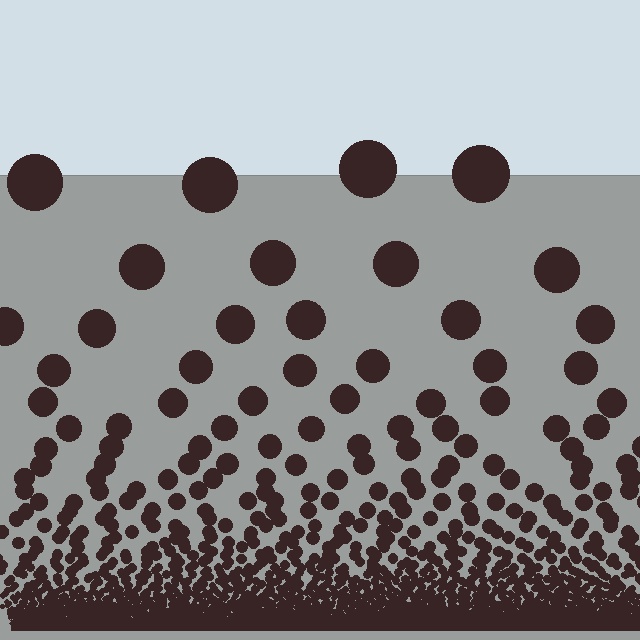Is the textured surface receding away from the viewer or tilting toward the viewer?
The surface appears to tilt toward the viewer. Texture elements get larger and sparser toward the top.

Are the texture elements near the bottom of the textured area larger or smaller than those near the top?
Smaller. The gradient is inverted — elements near the bottom are smaller and denser.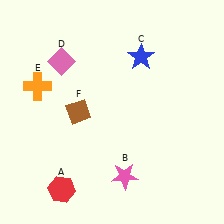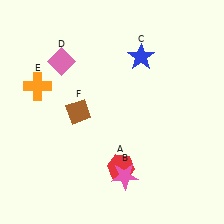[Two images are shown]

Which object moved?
The red hexagon (A) moved right.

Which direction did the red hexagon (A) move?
The red hexagon (A) moved right.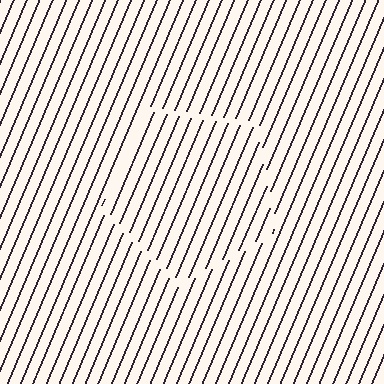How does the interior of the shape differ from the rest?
The interior of the shape contains the same grating, shifted by half a period — the contour is defined by the phase discontinuity where line-ends from the inner and outer gratings abut.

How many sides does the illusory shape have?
5 sides — the line-ends trace a pentagon.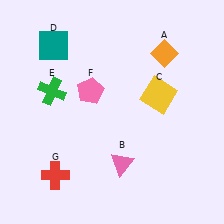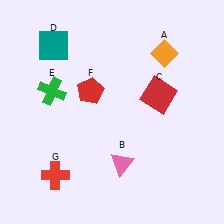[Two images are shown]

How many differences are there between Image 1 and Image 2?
There are 2 differences between the two images.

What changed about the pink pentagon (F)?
In Image 1, F is pink. In Image 2, it changed to red.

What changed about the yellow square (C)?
In Image 1, C is yellow. In Image 2, it changed to red.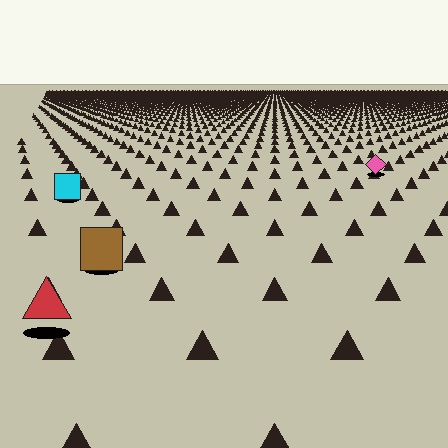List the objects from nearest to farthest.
From nearest to farthest: the red triangle, the brown square, the cyan square, the pink diamond.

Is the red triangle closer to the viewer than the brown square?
Yes. The red triangle is closer — you can tell from the texture gradient: the ground texture is coarser near it.